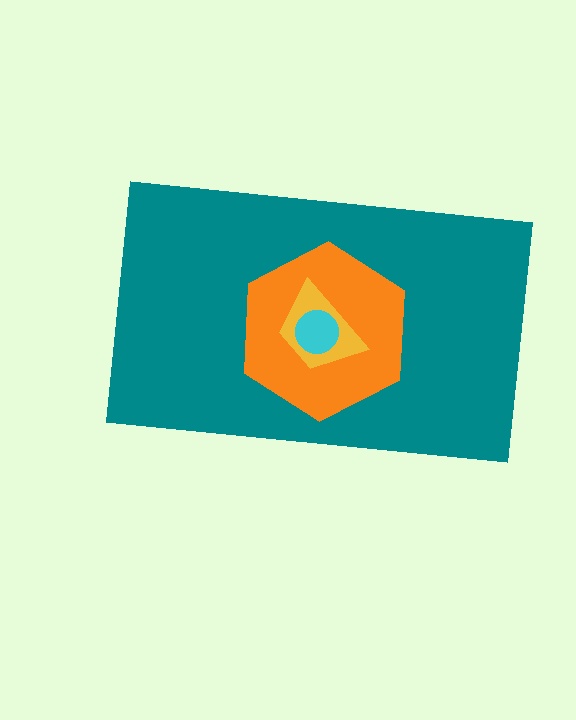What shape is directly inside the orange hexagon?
The yellow trapezoid.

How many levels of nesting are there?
4.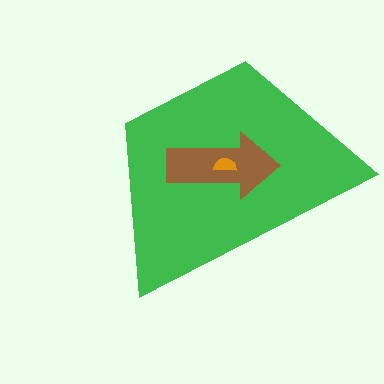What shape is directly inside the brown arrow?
The orange semicircle.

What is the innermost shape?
The orange semicircle.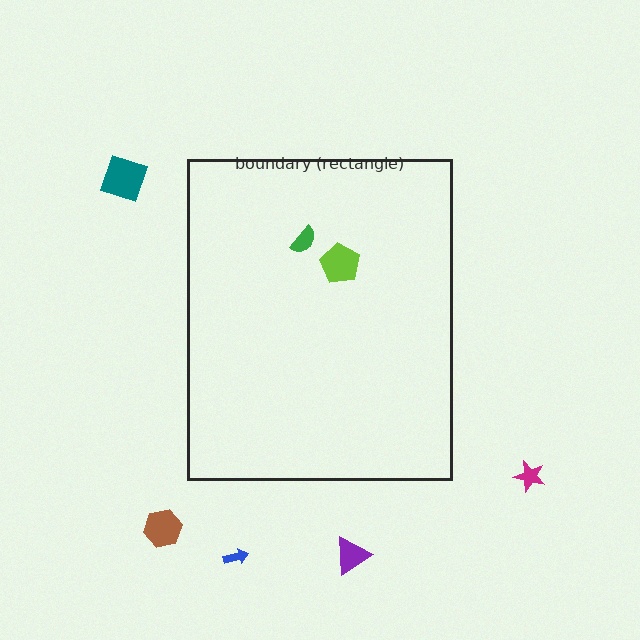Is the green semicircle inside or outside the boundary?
Inside.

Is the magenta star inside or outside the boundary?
Outside.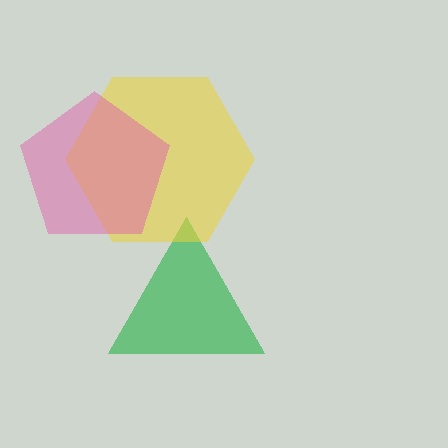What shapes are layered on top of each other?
The layered shapes are: a green triangle, a yellow hexagon, a pink pentagon.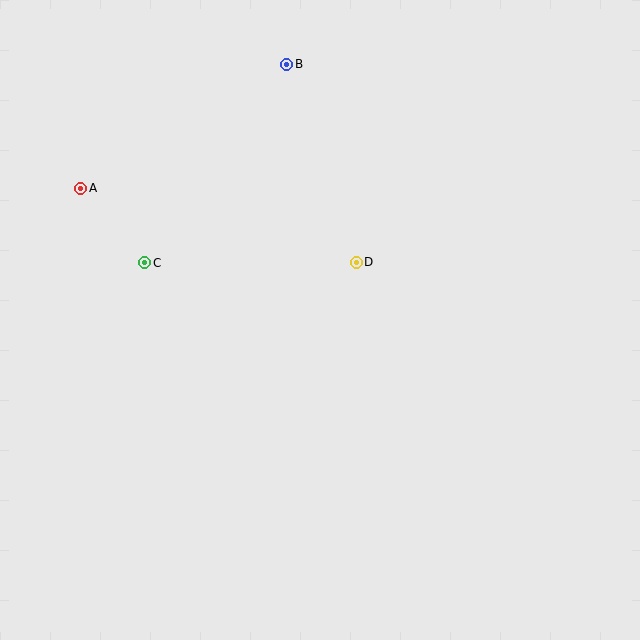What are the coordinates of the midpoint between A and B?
The midpoint between A and B is at (184, 126).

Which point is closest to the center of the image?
Point D at (356, 262) is closest to the center.